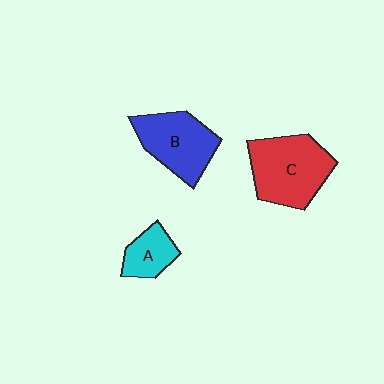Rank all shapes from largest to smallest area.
From largest to smallest: C (red), B (blue), A (cyan).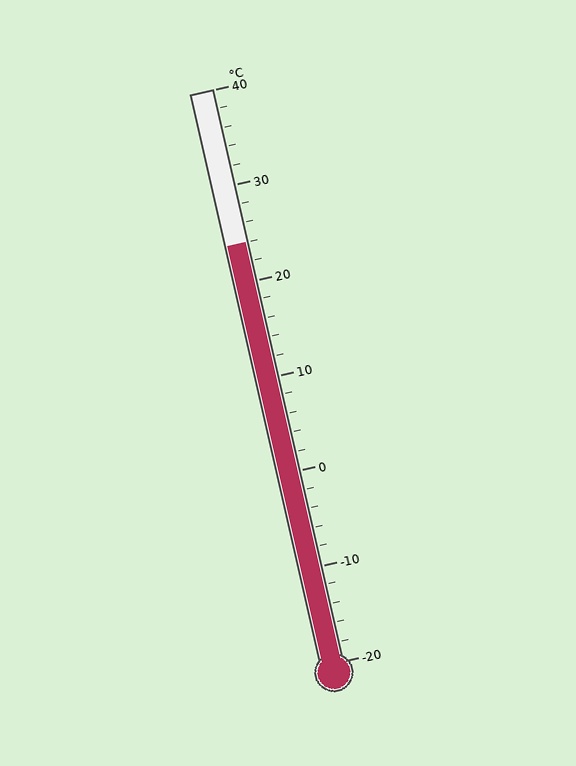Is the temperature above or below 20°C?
The temperature is above 20°C.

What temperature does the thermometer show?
The thermometer shows approximately 24°C.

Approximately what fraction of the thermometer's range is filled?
The thermometer is filled to approximately 75% of its range.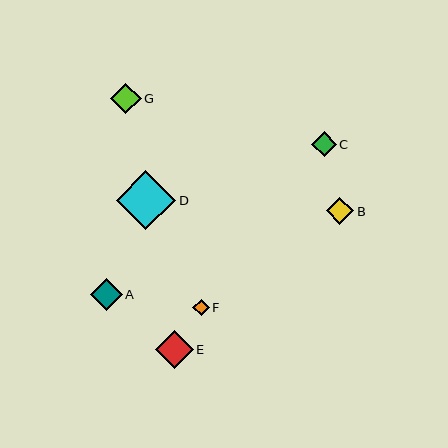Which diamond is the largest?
Diamond D is the largest with a size of approximately 59 pixels.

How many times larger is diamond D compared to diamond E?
Diamond D is approximately 1.6 times the size of diamond E.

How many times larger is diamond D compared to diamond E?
Diamond D is approximately 1.6 times the size of diamond E.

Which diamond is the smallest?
Diamond F is the smallest with a size of approximately 17 pixels.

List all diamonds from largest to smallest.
From largest to smallest: D, E, A, G, B, C, F.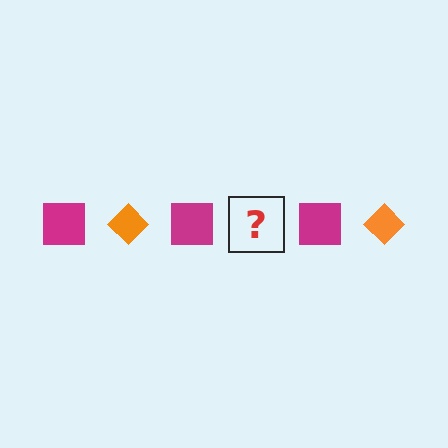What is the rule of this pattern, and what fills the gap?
The rule is that the pattern alternates between magenta square and orange diamond. The gap should be filled with an orange diamond.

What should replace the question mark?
The question mark should be replaced with an orange diamond.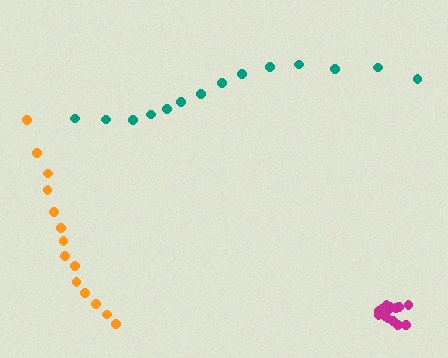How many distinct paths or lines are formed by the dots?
There are 3 distinct paths.